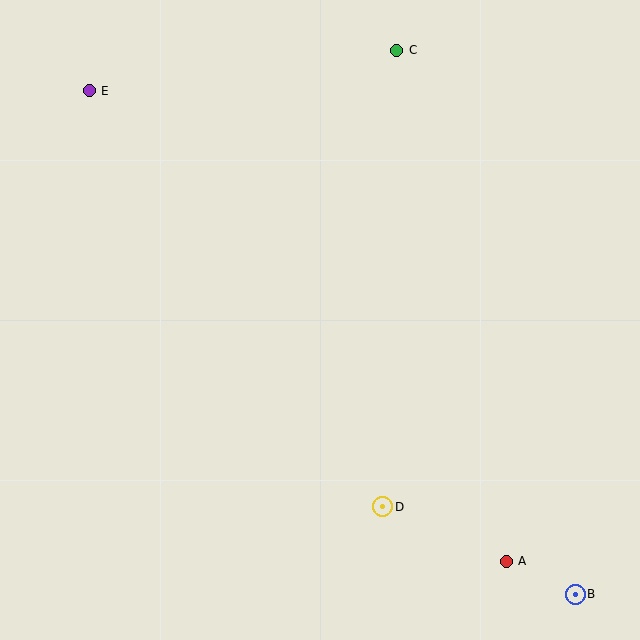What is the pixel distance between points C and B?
The distance between C and B is 572 pixels.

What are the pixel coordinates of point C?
Point C is at (397, 50).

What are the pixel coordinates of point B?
Point B is at (575, 594).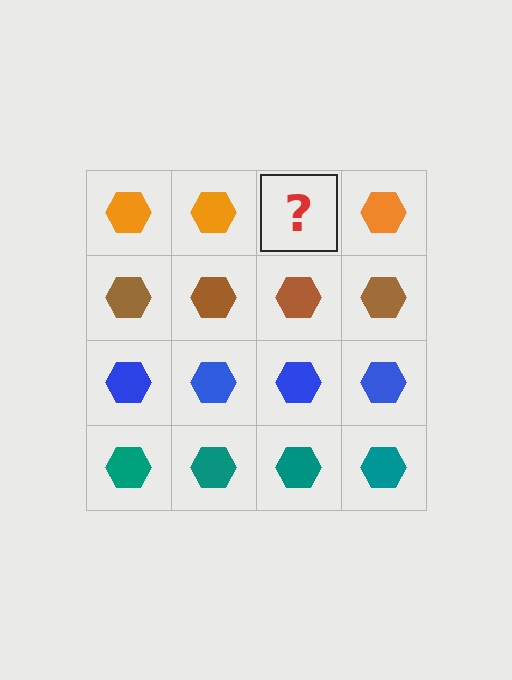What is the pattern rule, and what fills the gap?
The rule is that each row has a consistent color. The gap should be filled with an orange hexagon.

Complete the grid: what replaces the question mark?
The question mark should be replaced with an orange hexagon.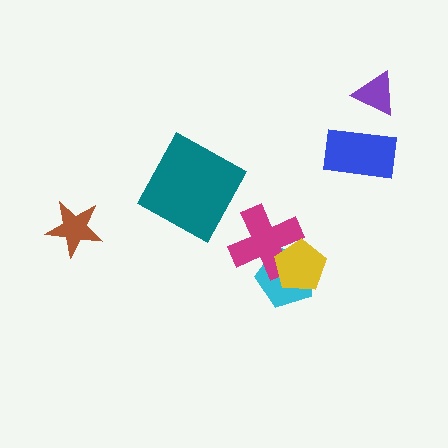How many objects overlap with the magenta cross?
2 objects overlap with the magenta cross.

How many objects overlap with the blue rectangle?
0 objects overlap with the blue rectangle.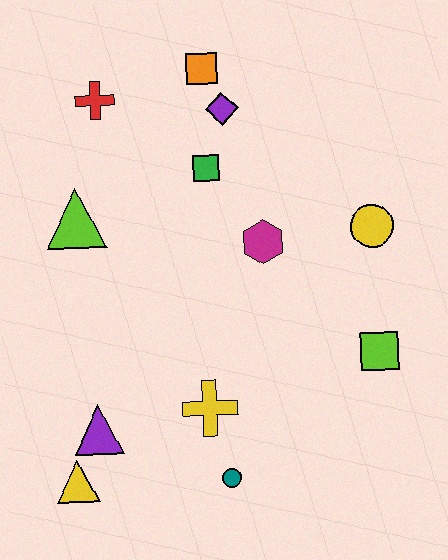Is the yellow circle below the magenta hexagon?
No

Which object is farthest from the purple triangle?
The orange square is farthest from the purple triangle.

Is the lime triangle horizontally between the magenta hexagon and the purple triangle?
No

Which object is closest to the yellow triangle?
The purple triangle is closest to the yellow triangle.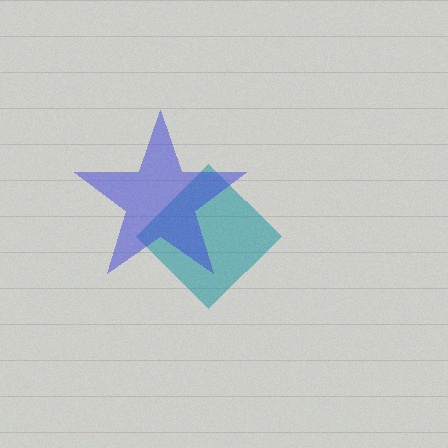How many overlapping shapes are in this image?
There are 2 overlapping shapes in the image.